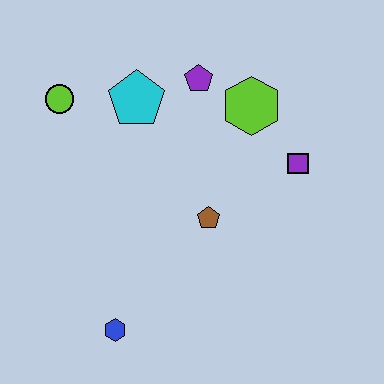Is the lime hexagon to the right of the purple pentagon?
Yes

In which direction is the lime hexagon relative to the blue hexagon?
The lime hexagon is above the blue hexagon.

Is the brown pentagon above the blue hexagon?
Yes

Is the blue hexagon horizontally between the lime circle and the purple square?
Yes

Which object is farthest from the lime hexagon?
The blue hexagon is farthest from the lime hexagon.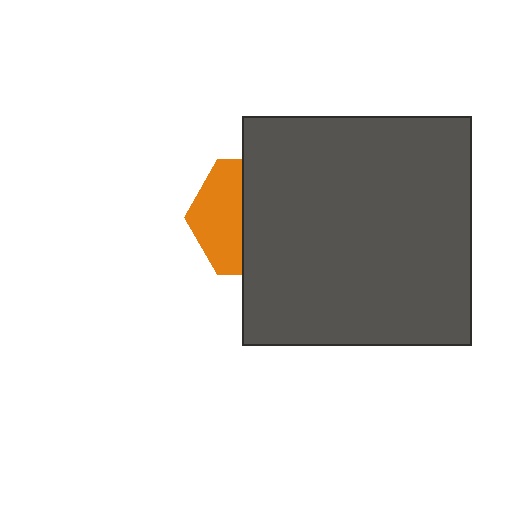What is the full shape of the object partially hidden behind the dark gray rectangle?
The partially hidden object is an orange hexagon.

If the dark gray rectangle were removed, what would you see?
You would see the complete orange hexagon.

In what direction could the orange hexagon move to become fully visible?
The orange hexagon could move left. That would shift it out from behind the dark gray rectangle entirely.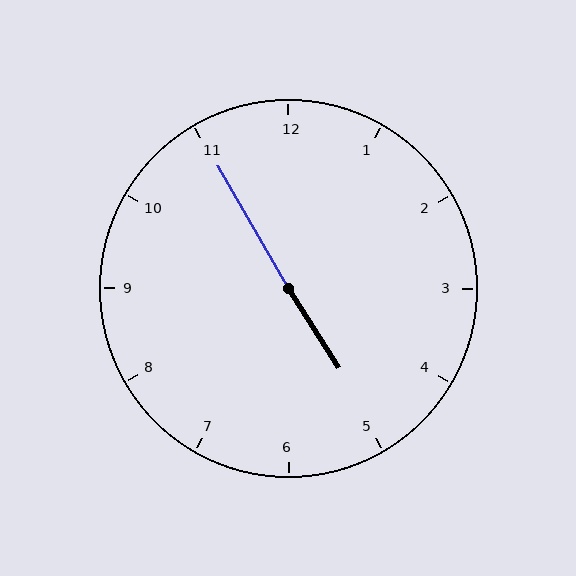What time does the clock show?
4:55.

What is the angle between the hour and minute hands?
Approximately 178 degrees.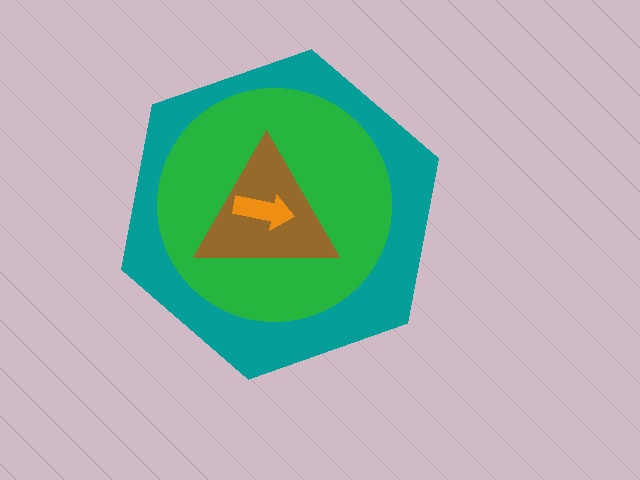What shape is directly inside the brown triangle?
The orange arrow.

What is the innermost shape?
The orange arrow.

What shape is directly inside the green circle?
The brown triangle.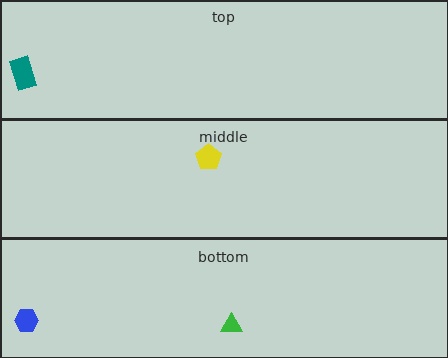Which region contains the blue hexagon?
The bottom region.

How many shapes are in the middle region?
1.